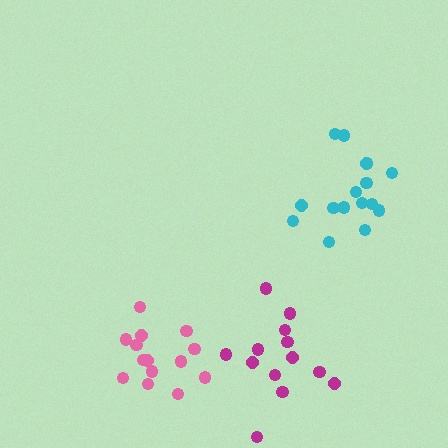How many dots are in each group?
Group 1: 16 dots, Group 2: 13 dots, Group 3: 14 dots (43 total).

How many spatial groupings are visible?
There are 3 spatial groupings.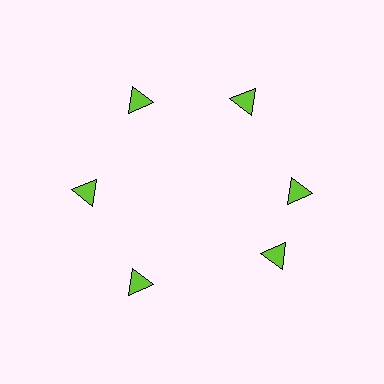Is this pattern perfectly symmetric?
No. The 6 lime triangles are arranged in a ring, but one element near the 5 o'clock position is rotated out of alignment along the ring, breaking the 6-fold rotational symmetry.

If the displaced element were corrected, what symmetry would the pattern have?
It would have 6-fold rotational symmetry — the pattern would map onto itself every 60 degrees.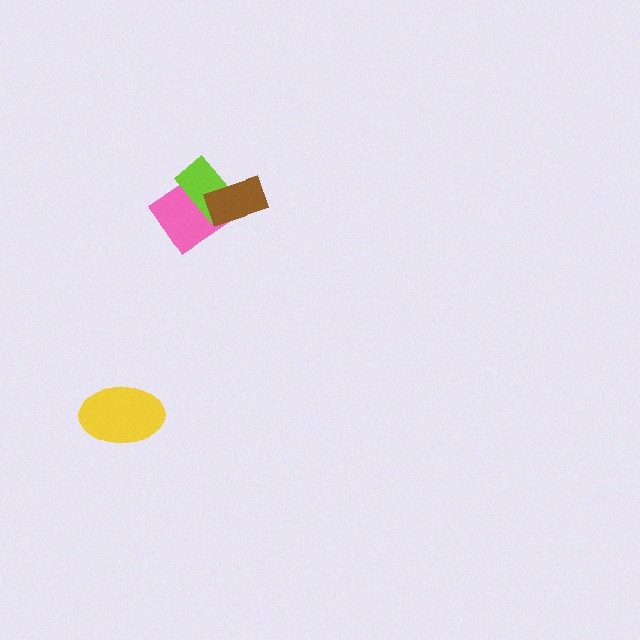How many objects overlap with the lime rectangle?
2 objects overlap with the lime rectangle.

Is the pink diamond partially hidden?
Yes, it is partially covered by another shape.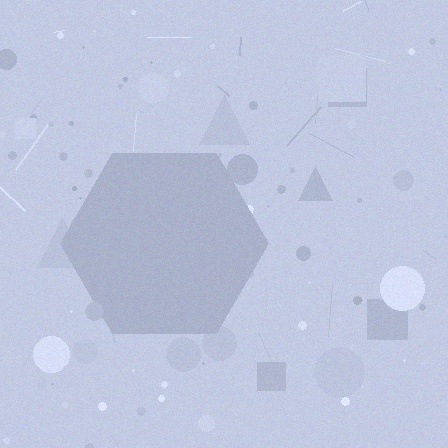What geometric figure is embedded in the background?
A hexagon is embedded in the background.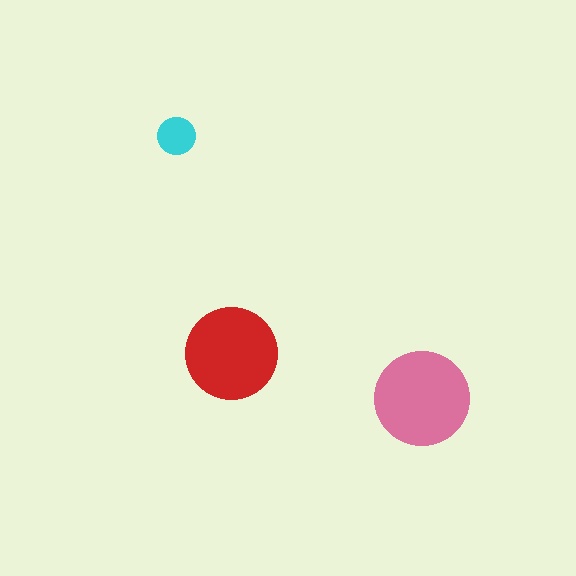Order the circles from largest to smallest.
the pink one, the red one, the cyan one.